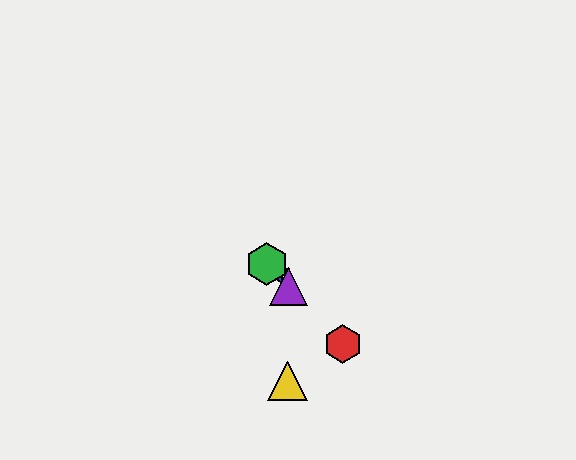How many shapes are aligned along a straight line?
4 shapes (the red hexagon, the blue star, the green hexagon, the purple triangle) are aligned along a straight line.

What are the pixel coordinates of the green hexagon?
The green hexagon is at (267, 264).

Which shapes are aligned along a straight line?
The red hexagon, the blue star, the green hexagon, the purple triangle are aligned along a straight line.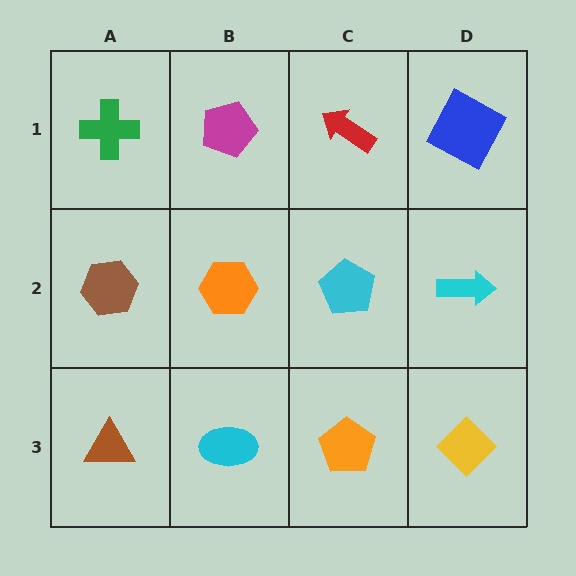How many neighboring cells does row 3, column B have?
3.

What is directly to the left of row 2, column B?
A brown hexagon.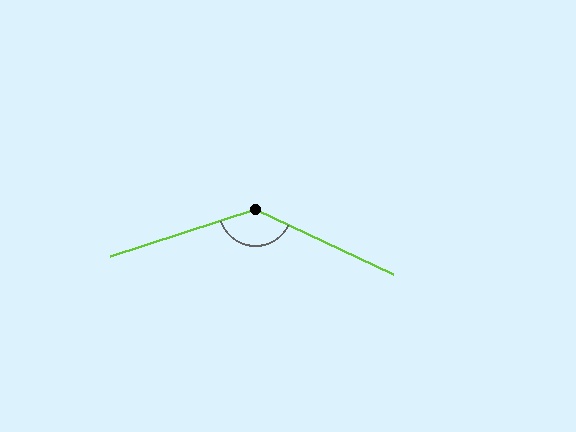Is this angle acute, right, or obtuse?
It is obtuse.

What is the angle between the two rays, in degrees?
Approximately 137 degrees.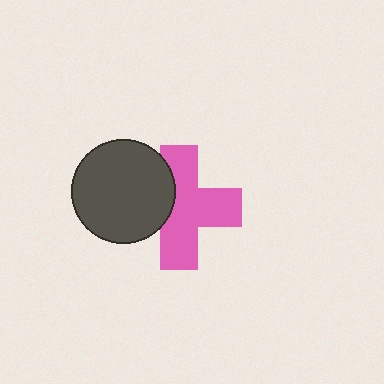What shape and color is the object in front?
The object in front is a dark gray circle.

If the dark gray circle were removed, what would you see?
You would see the complete pink cross.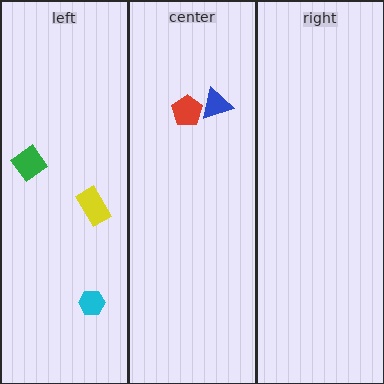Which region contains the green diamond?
The left region.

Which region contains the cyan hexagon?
The left region.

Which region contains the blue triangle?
The center region.